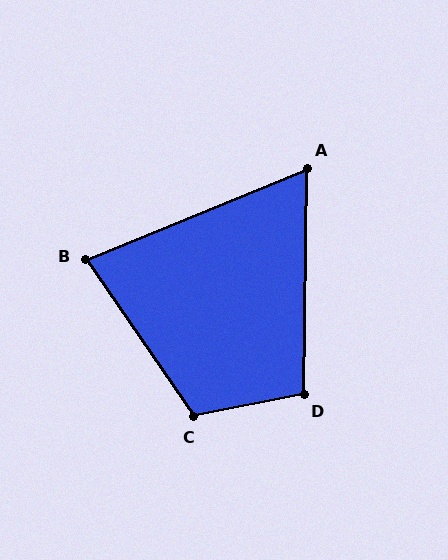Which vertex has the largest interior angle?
C, at approximately 113 degrees.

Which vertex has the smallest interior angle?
A, at approximately 67 degrees.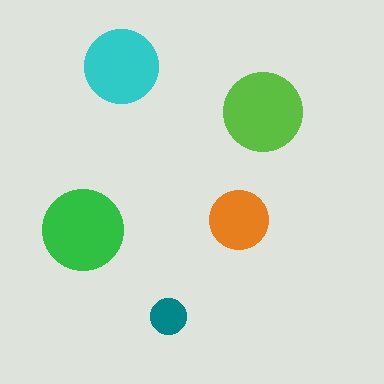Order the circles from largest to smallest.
the green one, the lime one, the cyan one, the orange one, the teal one.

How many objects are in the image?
There are 5 objects in the image.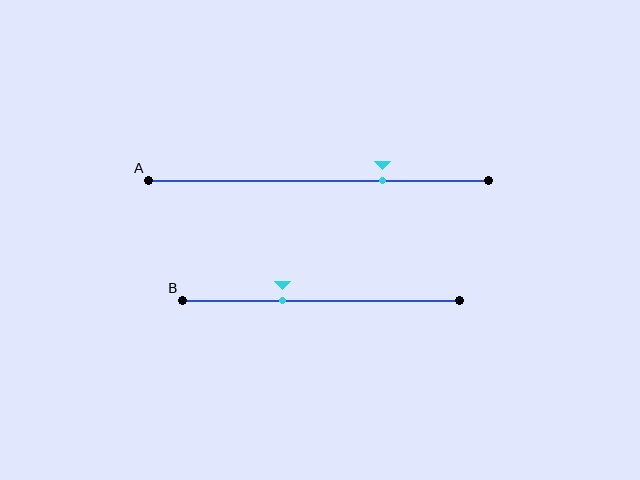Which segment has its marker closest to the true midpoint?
Segment B has its marker closest to the true midpoint.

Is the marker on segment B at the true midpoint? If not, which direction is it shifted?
No, the marker on segment B is shifted to the left by about 14% of the segment length.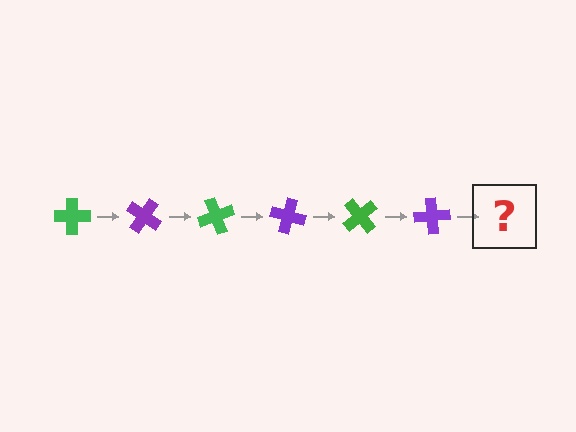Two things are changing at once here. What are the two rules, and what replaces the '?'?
The two rules are that it rotates 35 degrees each step and the color cycles through green and purple. The '?' should be a green cross, rotated 210 degrees from the start.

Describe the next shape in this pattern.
It should be a green cross, rotated 210 degrees from the start.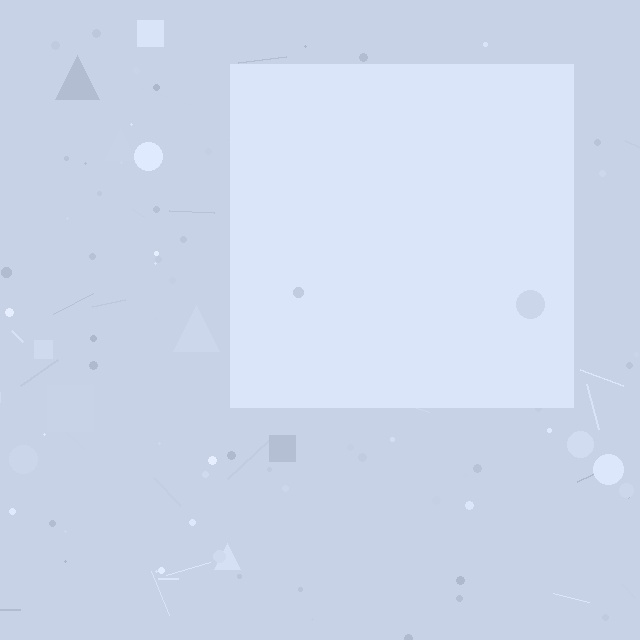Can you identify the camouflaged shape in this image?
The camouflaged shape is a square.